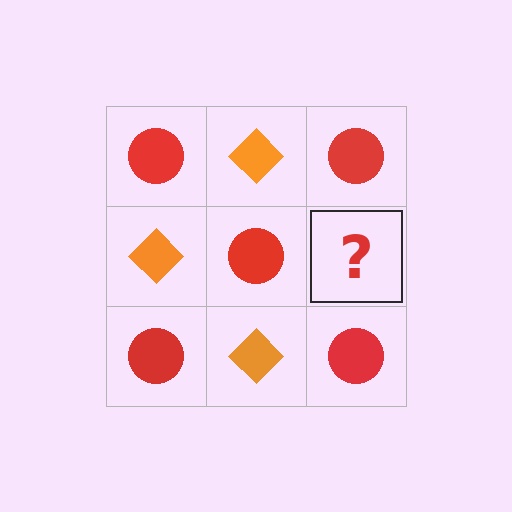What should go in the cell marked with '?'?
The missing cell should contain an orange diamond.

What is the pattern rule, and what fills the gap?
The rule is that it alternates red circle and orange diamond in a checkerboard pattern. The gap should be filled with an orange diamond.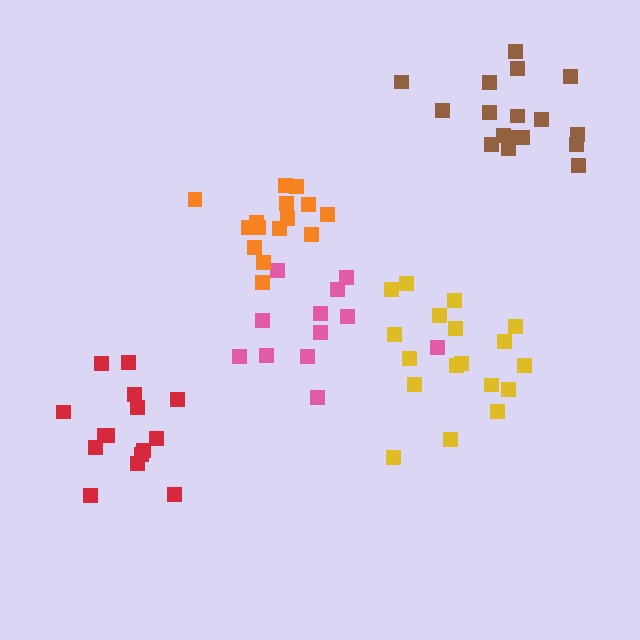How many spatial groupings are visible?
There are 5 spatial groupings.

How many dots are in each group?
Group 1: 15 dots, Group 2: 18 dots, Group 3: 17 dots, Group 4: 12 dots, Group 5: 15 dots (77 total).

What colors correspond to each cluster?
The clusters are colored: red, yellow, brown, pink, orange.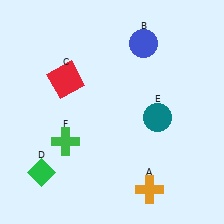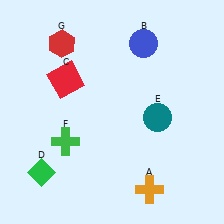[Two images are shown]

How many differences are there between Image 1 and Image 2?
There is 1 difference between the two images.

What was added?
A red hexagon (G) was added in Image 2.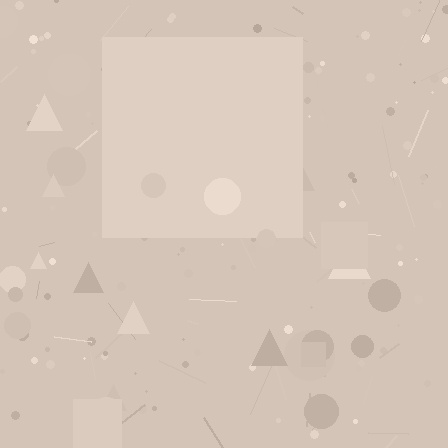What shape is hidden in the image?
A square is hidden in the image.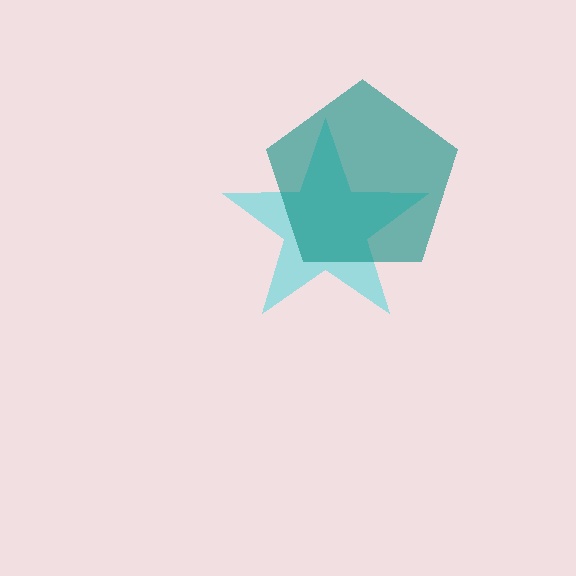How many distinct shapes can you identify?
There are 2 distinct shapes: a cyan star, a teal pentagon.